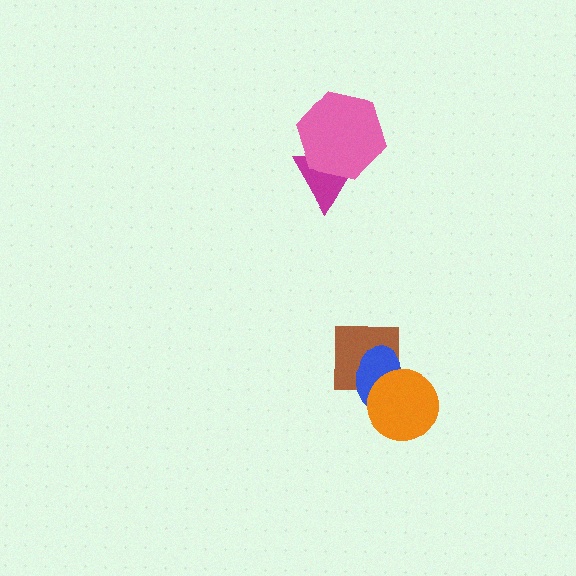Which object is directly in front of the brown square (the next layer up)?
The blue ellipse is directly in front of the brown square.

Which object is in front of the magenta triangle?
The pink hexagon is in front of the magenta triangle.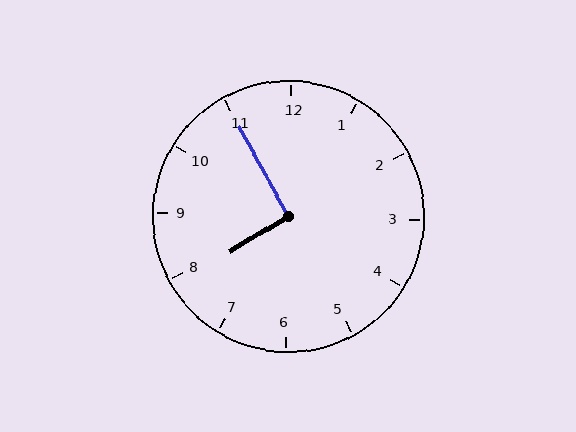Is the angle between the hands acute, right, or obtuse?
It is right.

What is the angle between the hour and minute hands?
Approximately 92 degrees.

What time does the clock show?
7:55.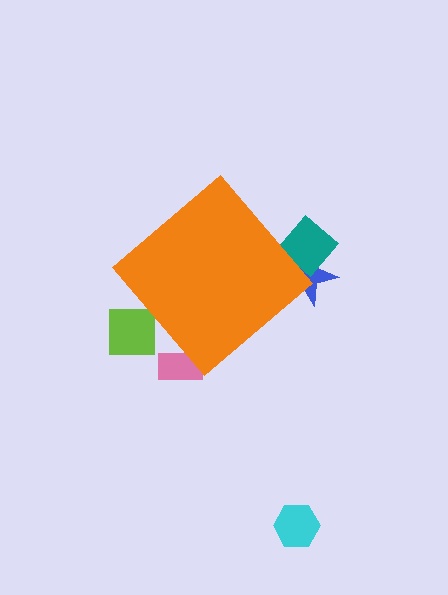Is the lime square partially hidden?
Yes, the lime square is partially hidden behind the orange diamond.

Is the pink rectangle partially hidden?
Yes, the pink rectangle is partially hidden behind the orange diamond.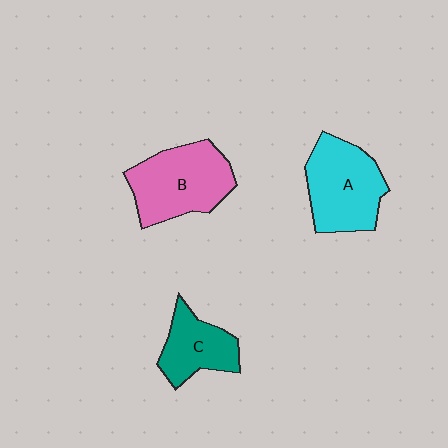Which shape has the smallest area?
Shape C (teal).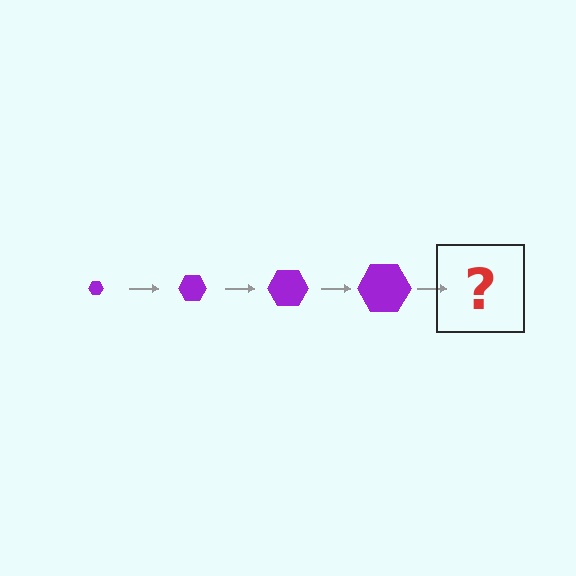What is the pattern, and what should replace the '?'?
The pattern is that the hexagon gets progressively larger each step. The '?' should be a purple hexagon, larger than the previous one.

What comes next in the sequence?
The next element should be a purple hexagon, larger than the previous one.